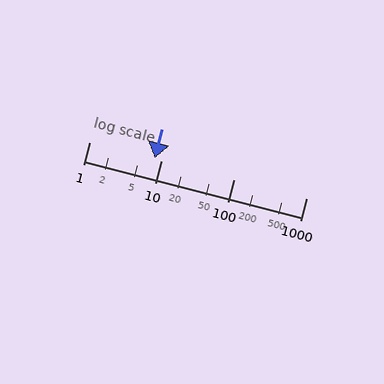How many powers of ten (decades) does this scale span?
The scale spans 3 decades, from 1 to 1000.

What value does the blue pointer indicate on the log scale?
The pointer indicates approximately 7.9.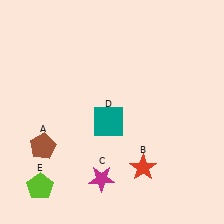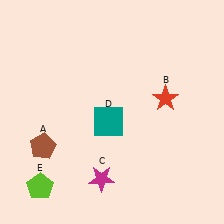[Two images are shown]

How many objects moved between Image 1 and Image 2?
1 object moved between the two images.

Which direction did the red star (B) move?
The red star (B) moved up.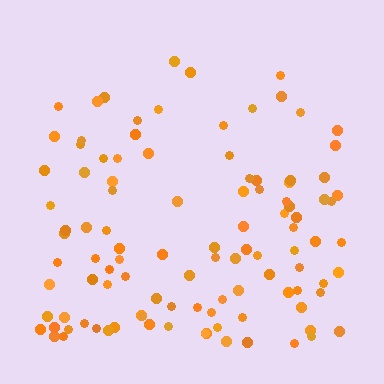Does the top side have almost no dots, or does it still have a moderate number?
Still a moderate number, just noticeably fewer than the bottom.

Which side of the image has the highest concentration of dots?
The bottom.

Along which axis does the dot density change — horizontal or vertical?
Vertical.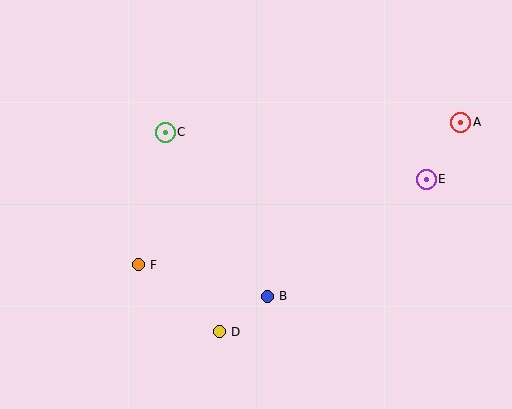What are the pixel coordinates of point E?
Point E is at (426, 179).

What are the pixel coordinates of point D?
Point D is at (219, 332).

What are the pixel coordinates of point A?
Point A is at (461, 122).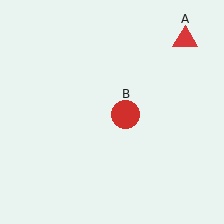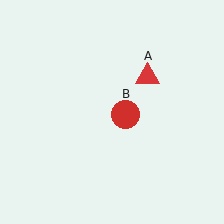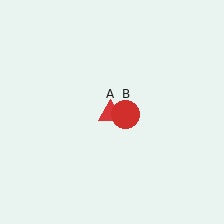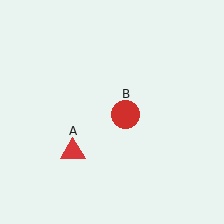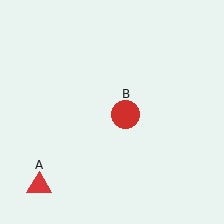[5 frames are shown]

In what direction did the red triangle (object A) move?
The red triangle (object A) moved down and to the left.